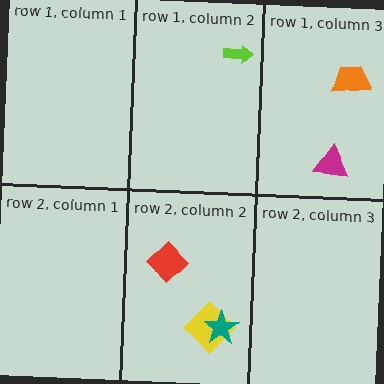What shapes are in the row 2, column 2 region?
The yellow diamond, the teal star, the red diamond.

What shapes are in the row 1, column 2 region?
The lime arrow.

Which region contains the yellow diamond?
The row 2, column 2 region.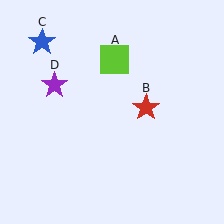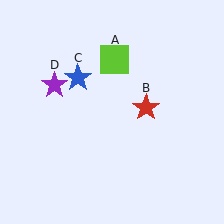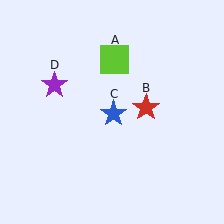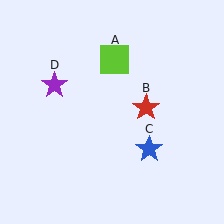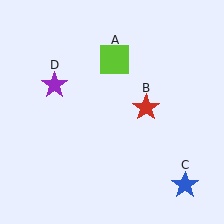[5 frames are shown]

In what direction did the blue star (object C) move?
The blue star (object C) moved down and to the right.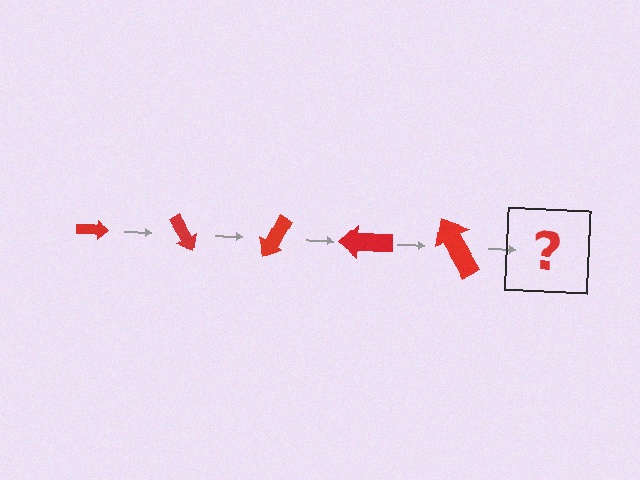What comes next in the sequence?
The next element should be an arrow, larger than the previous one and rotated 300 degrees from the start.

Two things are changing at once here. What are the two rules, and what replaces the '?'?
The two rules are that the arrow grows larger each step and it rotates 60 degrees each step. The '?' should be an arrow, larger than the previous one and rotated 300 degrees from the start.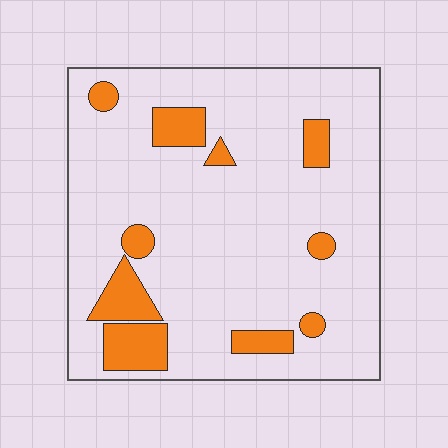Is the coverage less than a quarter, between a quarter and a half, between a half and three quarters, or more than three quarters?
Less than a quarter.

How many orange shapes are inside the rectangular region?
10.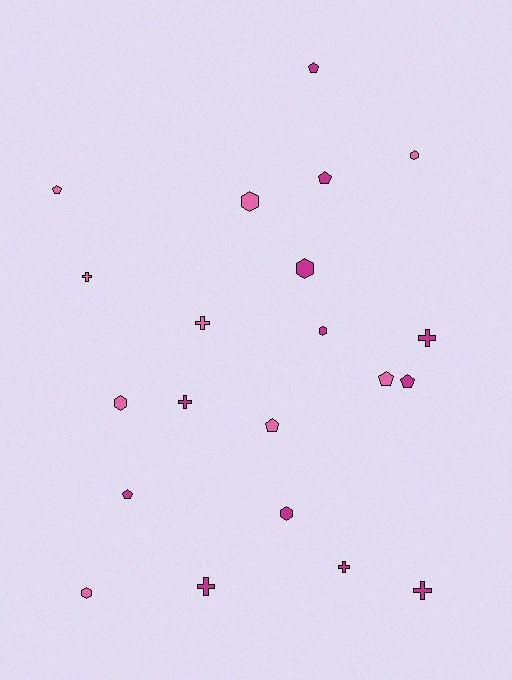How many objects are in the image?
There are 21 objects.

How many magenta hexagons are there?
There are 3 magenta hexagons.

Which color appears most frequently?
Magenta, with 12 objects.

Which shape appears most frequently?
Pentagon, with 7 objects.